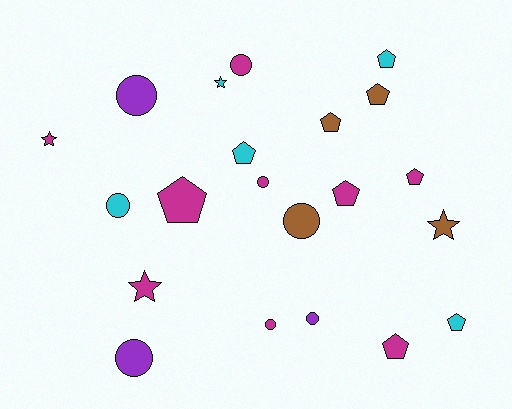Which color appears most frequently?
Magenta, with 9 objects.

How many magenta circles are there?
There are 3 magenta circles.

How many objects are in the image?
There are 21 objects.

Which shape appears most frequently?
Pentagon, with 9 objects.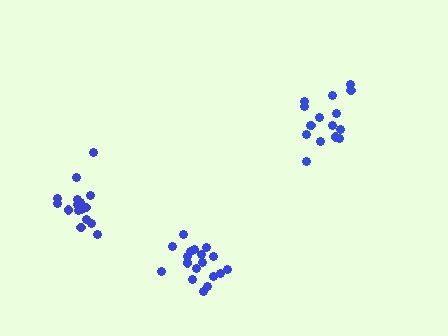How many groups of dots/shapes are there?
There are 3 groups.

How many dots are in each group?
Group 1: 18 dots, Group 2: 17 dots, Group 3: 16 dots (51 total).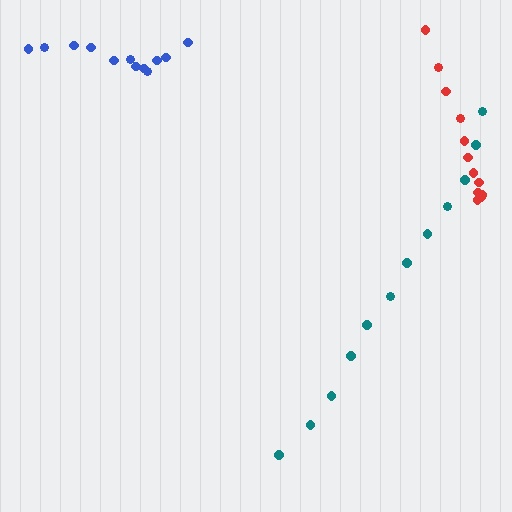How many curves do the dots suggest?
There are 3 distinct paths.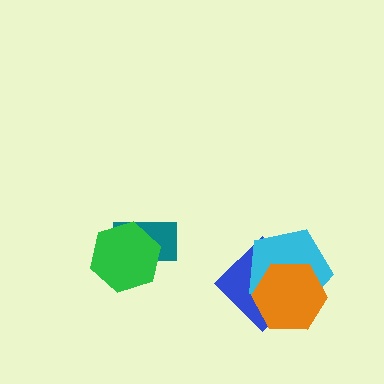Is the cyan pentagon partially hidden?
Yes, it is partially covered by another shape.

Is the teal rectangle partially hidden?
Yes, it is partially covered by another shape.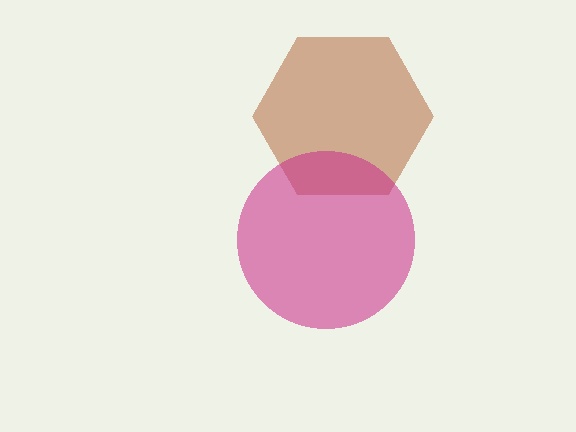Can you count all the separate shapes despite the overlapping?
Yes, there are 2 separate shapes.